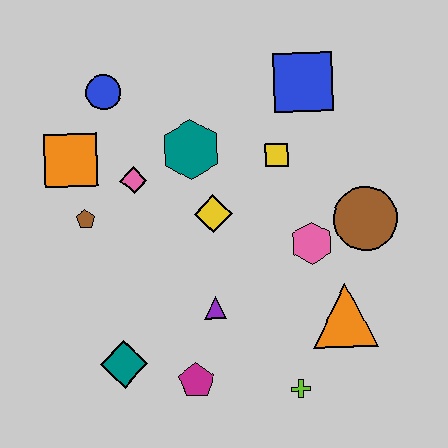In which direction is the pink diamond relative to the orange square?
The pink diamond is to the right of the orange square.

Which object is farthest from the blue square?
The teal diamond is farthest from the blue square.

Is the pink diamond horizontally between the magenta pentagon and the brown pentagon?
Yes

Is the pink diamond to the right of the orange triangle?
No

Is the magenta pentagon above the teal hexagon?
No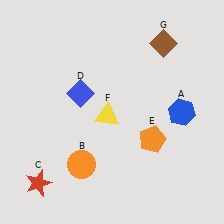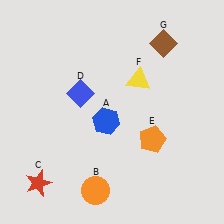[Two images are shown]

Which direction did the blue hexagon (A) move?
The blue hexagon (A) moved left.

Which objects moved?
The objects that moved are: the blue hexagon (A), the orange circle (B), the yellow triangle (F).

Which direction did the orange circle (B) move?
The orange circle (B) moved down.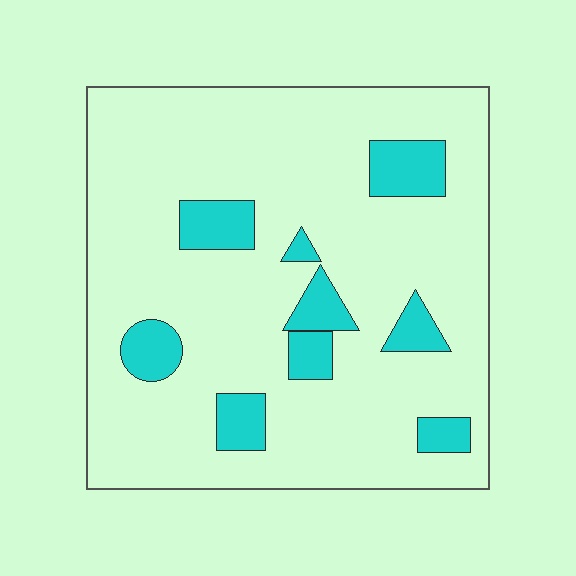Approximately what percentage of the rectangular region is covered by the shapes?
Approximately 15%.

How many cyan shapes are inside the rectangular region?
9.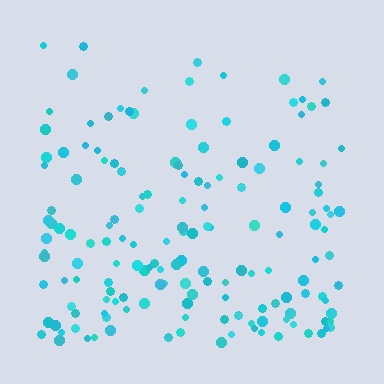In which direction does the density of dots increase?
From top to bottom, with the bottom side densest.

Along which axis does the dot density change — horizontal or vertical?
Vertical.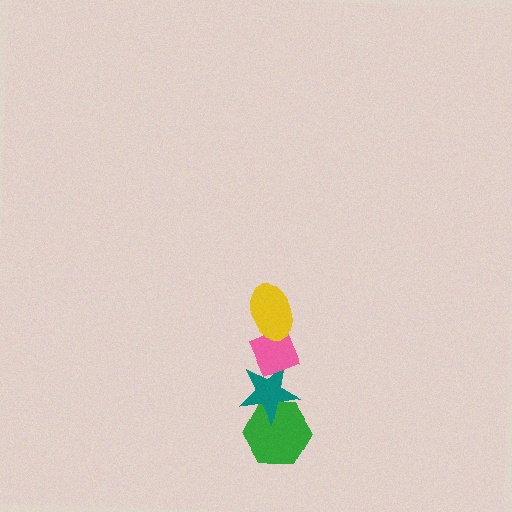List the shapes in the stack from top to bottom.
From top to bottom: the yellow ellipse, the pink diamond, the teal star, the green hexagon.